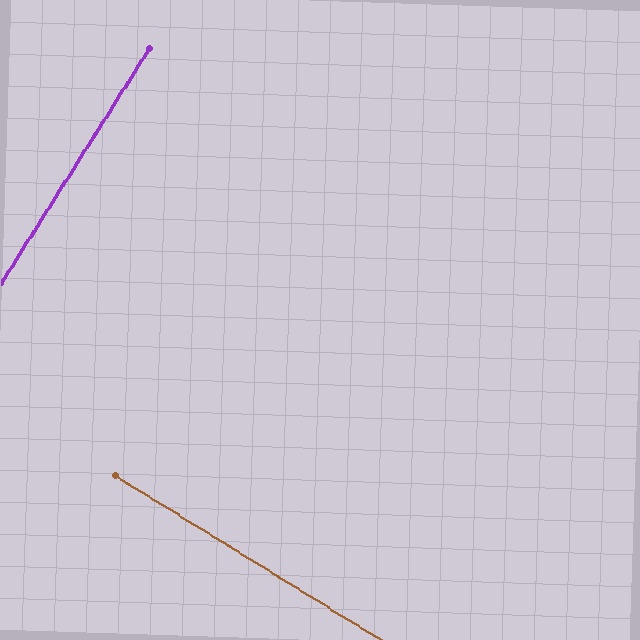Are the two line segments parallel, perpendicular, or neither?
Perpendicular — they meet at approximately 89°.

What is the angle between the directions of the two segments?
Approximately 89 degrees.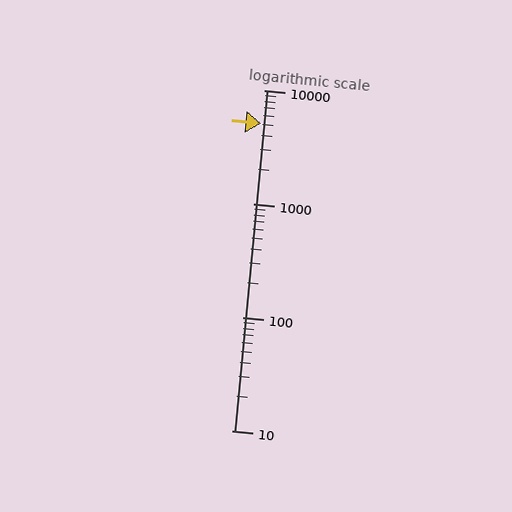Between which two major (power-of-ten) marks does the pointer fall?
The pointer is between 1000 and 10000.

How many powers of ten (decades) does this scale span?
The scale spans 3 decades, from 10 to 10000.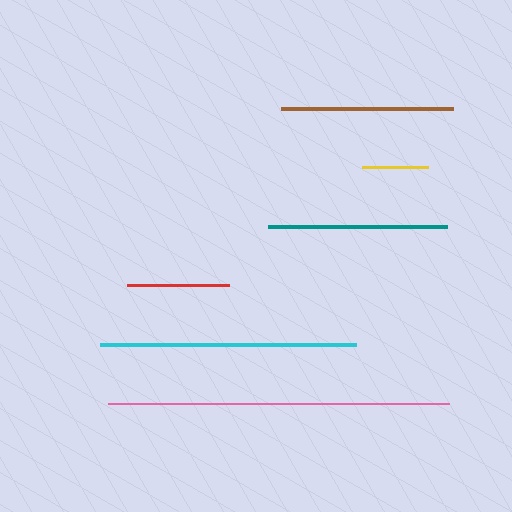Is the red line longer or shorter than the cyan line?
The cyan line is longer than the red line.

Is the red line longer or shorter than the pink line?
The pink line is longer than the red line.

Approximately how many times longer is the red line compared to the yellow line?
The red line is approximately 1.6 times the length of the yellow line.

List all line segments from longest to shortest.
From longest to shortest: pink, cyan, teal, brown, red, yellow.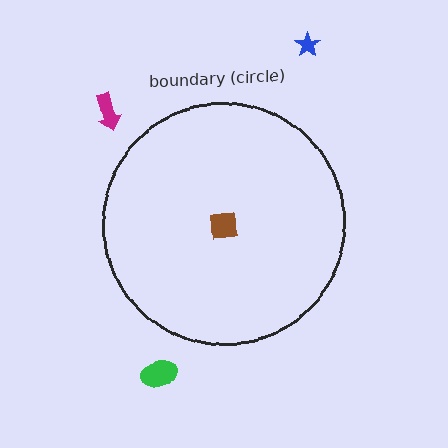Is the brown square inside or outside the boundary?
Inside.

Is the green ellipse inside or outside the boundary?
Outside.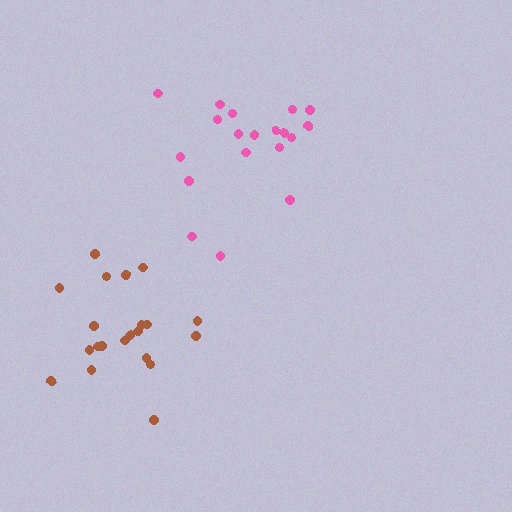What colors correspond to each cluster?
The clusters are colored: pink, brown.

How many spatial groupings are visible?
There are 2 spatial groupings.